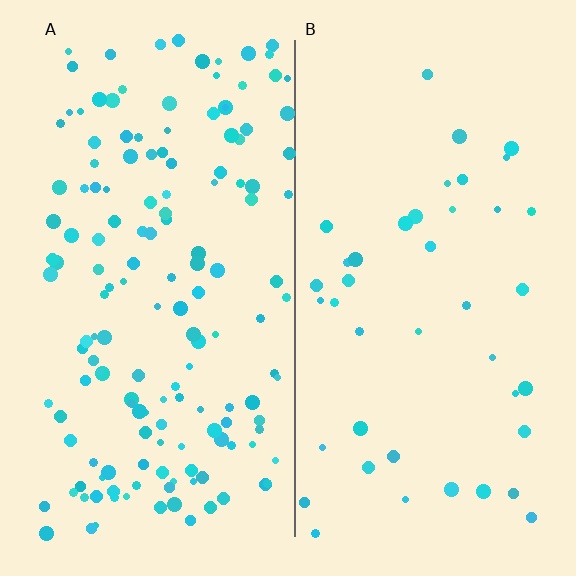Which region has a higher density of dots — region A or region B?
A (the left).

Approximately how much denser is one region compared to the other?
Approximately 3.6× — region A over region B.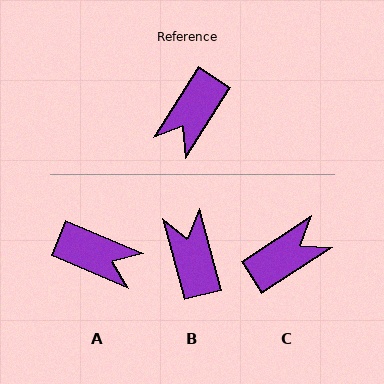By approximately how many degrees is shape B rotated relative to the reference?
Approximately 132 degrees clockwise.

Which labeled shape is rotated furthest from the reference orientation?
C, about 155 degrees away.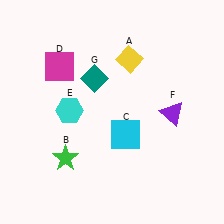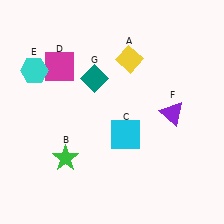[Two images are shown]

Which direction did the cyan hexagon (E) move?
The cyan hexagon (E) moved up.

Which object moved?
The cyan hexagon (E) moved up.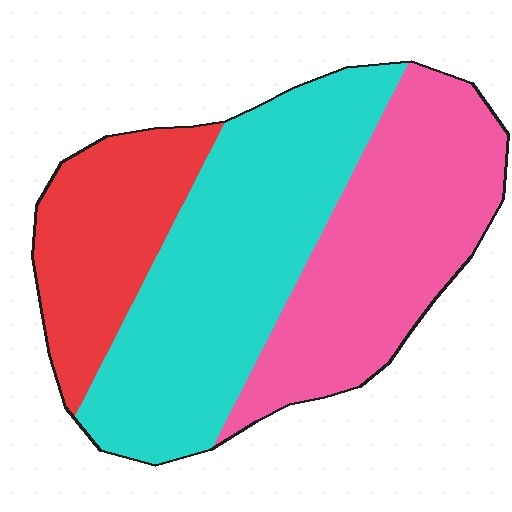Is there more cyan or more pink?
Cyan.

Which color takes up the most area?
Cyan, at roughly 45%.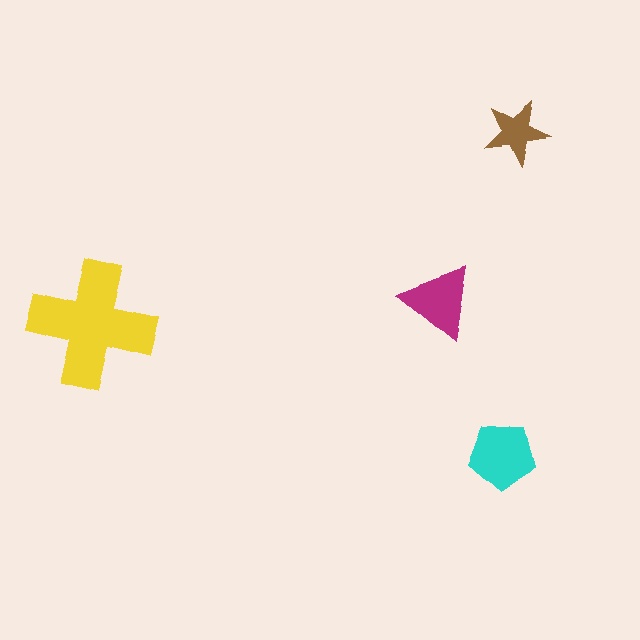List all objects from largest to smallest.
The yellow cross, the cyan pentagon, the magenta triangle, the brown star.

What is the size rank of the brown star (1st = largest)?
4th.